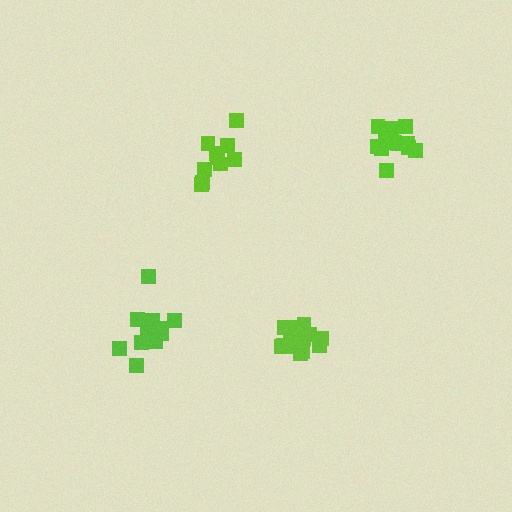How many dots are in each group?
Group 1: 13 dots, Group 2: 13 dots, Group 3: 14 dots, Group 4: 10 dots (50 total).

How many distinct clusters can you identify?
There are 4 distinct clusters.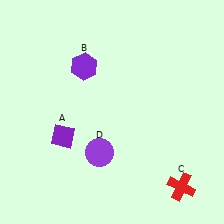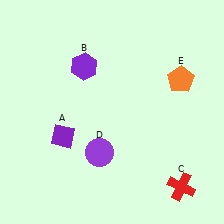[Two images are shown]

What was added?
An orange pentagon (E) was added in Image 2.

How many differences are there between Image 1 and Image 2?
There is 1 difference between the two images.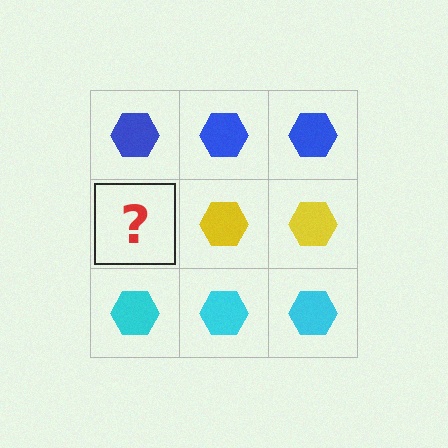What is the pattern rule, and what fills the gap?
The rule is that each row has a consistent color. The gap should be filled with a yellow hexagon.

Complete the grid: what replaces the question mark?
The question mark should be replaced with a yellow hexagon.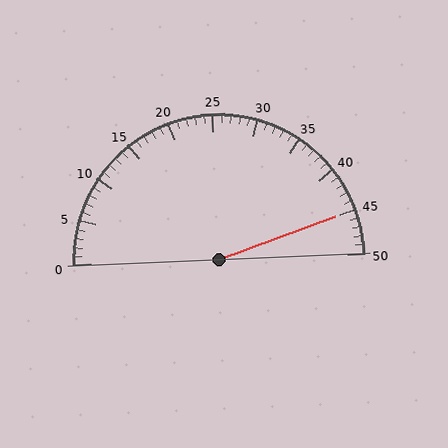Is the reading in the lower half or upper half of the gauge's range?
The reading is in the upper half of the range (0 to 50).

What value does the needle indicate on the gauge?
The needle indicates approximately 45.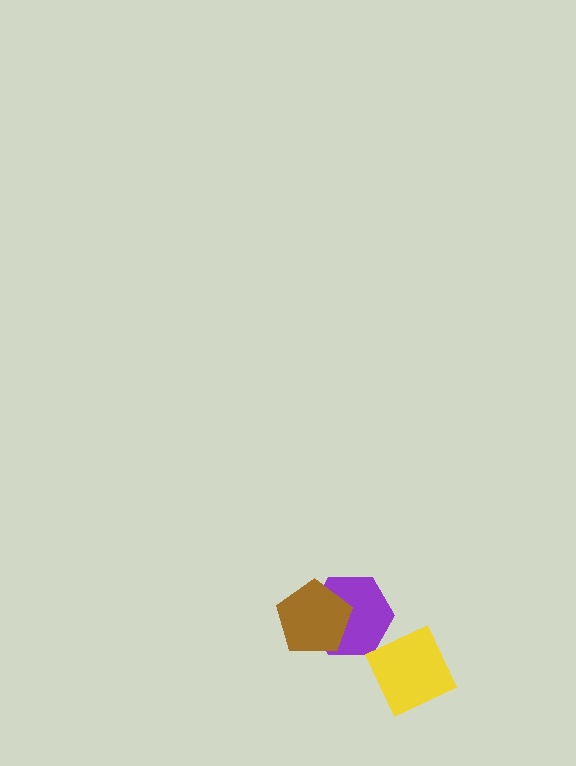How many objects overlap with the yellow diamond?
1 object overlaps with the yellow diamond.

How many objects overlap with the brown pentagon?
1 object overlaps with the brown pentagon.